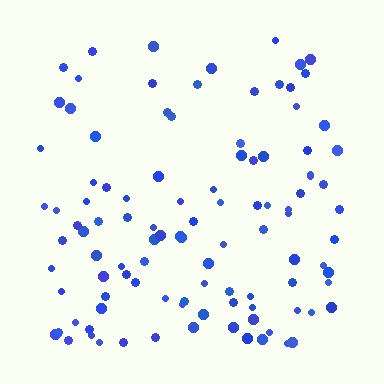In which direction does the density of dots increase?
From top to bottom, with the bottom side densest.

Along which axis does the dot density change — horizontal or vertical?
Vertical.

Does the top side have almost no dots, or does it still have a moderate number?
Still a moderate number, just noticeably fewer than the bottom.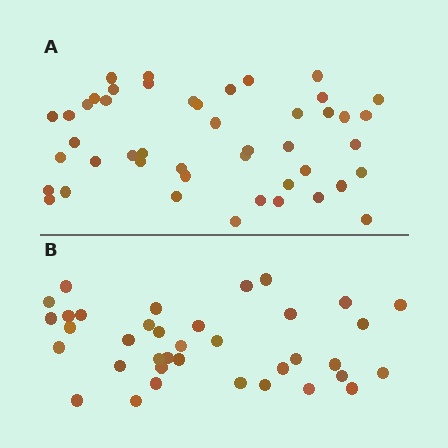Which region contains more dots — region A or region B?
Region A (the top region) has more dots.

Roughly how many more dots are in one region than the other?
Region A has roughly 8 or so more dots than region B.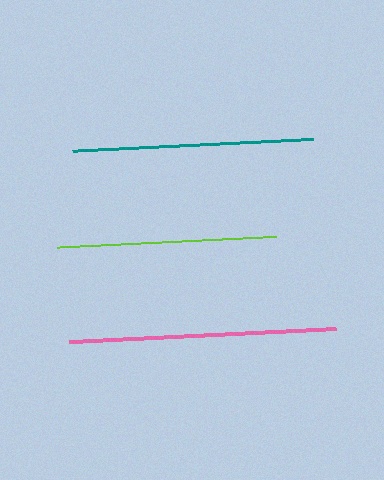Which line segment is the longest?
The pink line is the longest at approximately 266 pixels.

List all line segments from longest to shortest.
From longest to shortest: pink, teal, lime.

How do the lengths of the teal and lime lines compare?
The teal and lime lines are approximately the same length.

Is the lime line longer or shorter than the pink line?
The pink line is longer than the lime line.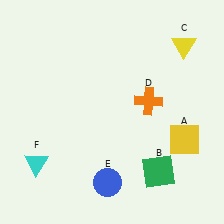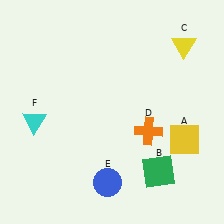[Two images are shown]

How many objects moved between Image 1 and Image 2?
2 objects moved between the two images.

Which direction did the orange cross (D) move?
The orange cross (D) moved down.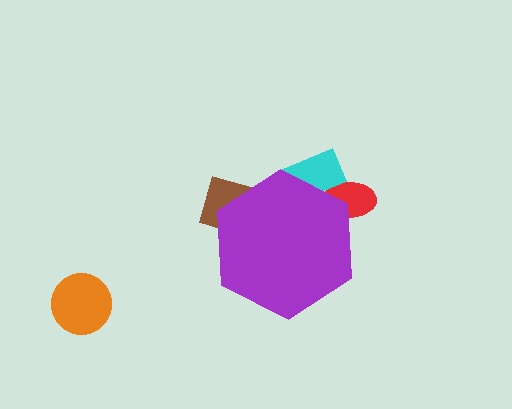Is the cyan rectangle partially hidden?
Yes, the cyan rectangle is partially hidden behind the purple hexagon.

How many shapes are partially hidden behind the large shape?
3 shapes are partially hidden.